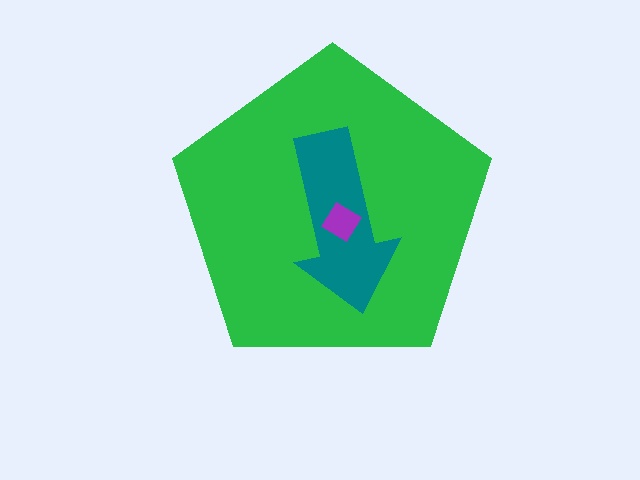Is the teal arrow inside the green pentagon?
Yes.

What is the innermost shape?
The purple diamond.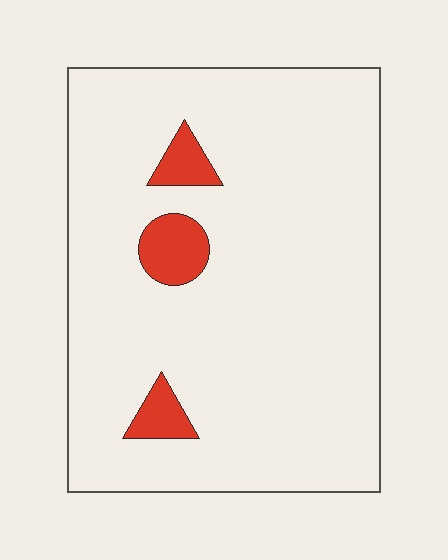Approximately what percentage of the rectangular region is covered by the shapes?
Approximately 5%.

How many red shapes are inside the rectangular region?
3.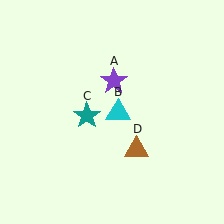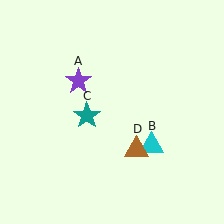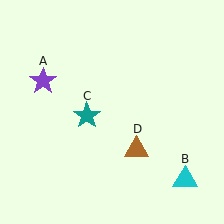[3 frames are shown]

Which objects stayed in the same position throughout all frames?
Teal star (object C) and brown triangle (object D) remained stationary.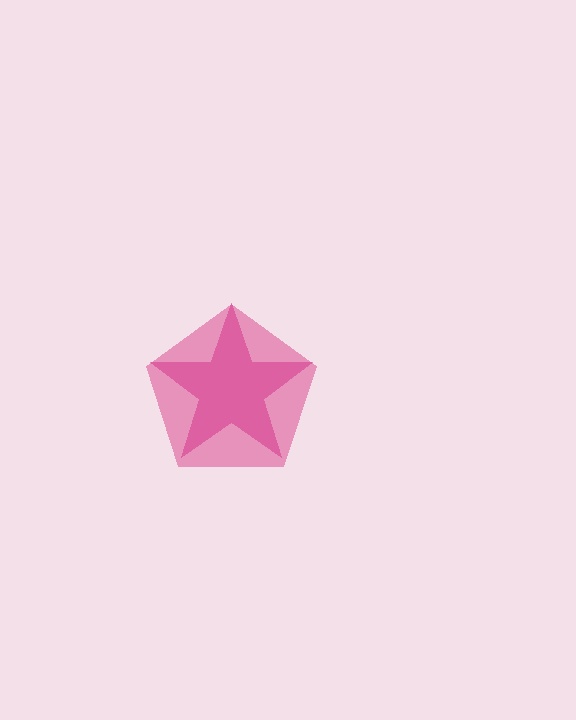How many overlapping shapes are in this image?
There are 2 overlapping shapes in the image.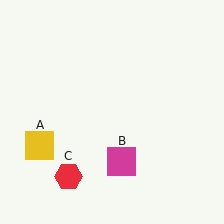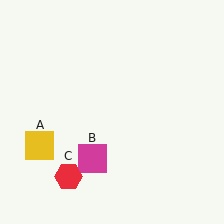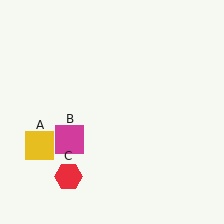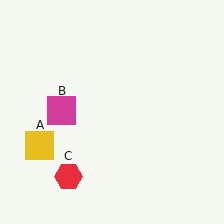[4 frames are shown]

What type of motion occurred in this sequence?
The magenta square (object B) rotated clockwise around the center of the scene.